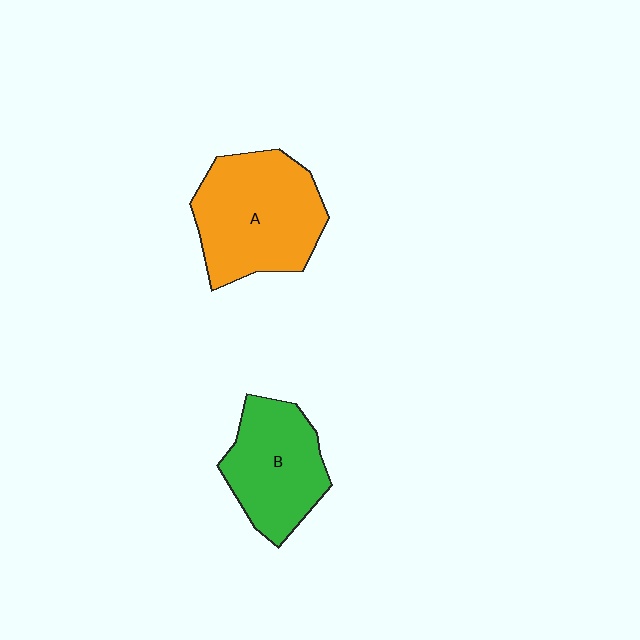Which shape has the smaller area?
Shape B (green).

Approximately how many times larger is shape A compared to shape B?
Approximately 1.3 times.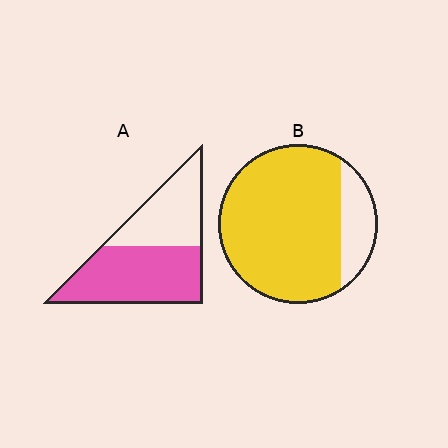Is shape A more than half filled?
Yes.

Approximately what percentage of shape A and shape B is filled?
A is approximately 60% and B is approximately 85%.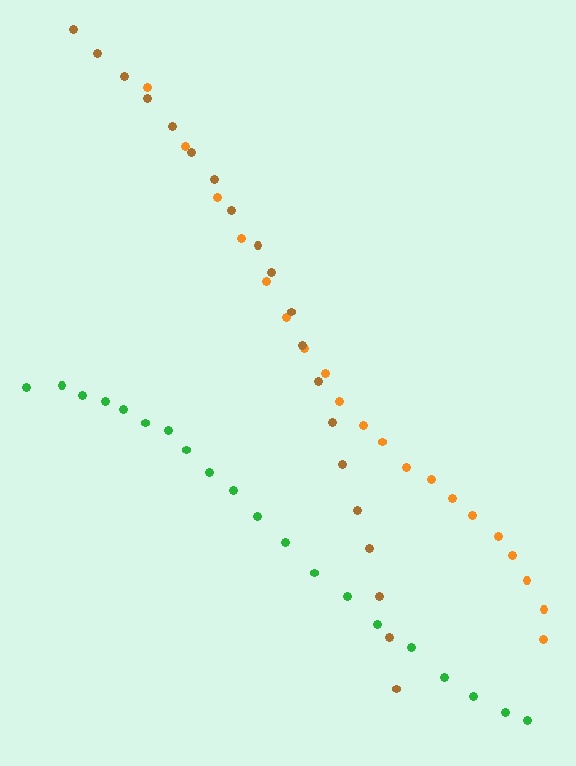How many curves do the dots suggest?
There are 3 distinct paths.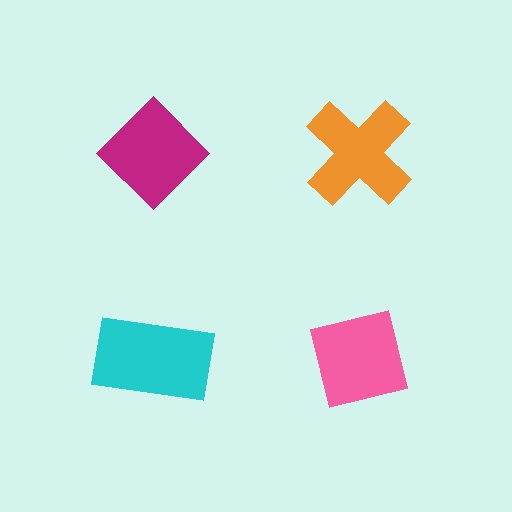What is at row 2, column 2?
A pink square.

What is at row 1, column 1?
A magenta diamond.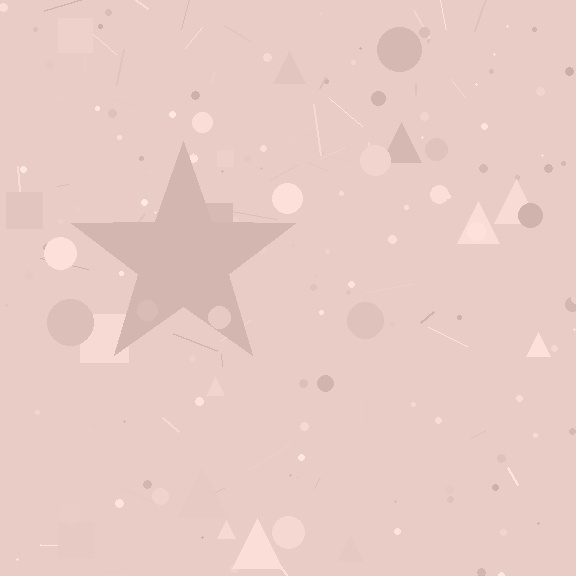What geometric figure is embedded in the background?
A star is embedded in the background.